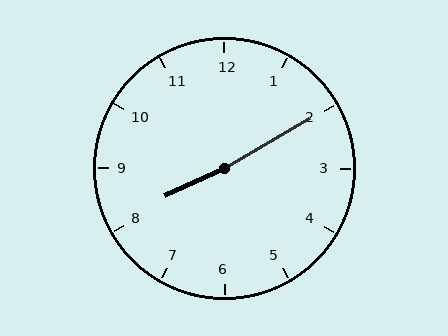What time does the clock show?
8:10.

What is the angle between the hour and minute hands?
Approximately 175 degrees.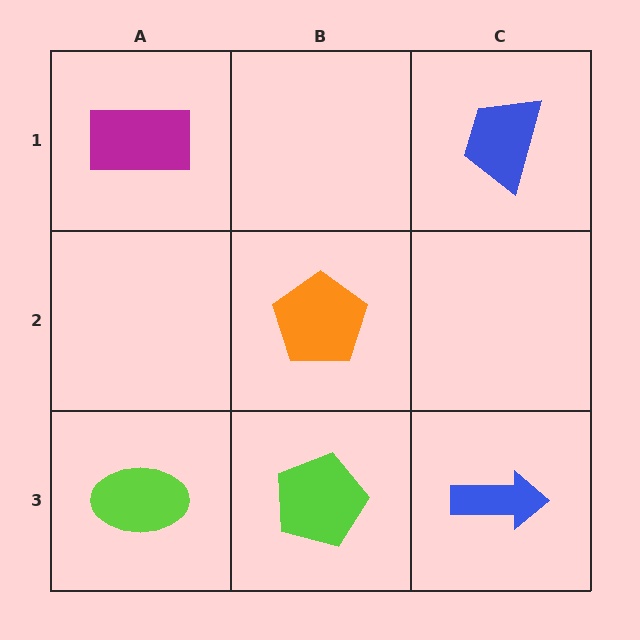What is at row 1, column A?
A magenta rectangle.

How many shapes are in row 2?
1 shape.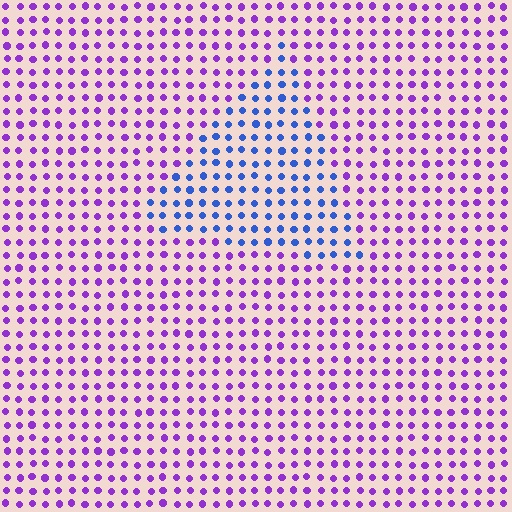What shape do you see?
I see a triangle.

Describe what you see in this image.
The image is filled with small purple elements in a uniform arrangement. A triangle-shaped region is visible where the elements are tinted to a slightly different hue, forming a subtle color boundary.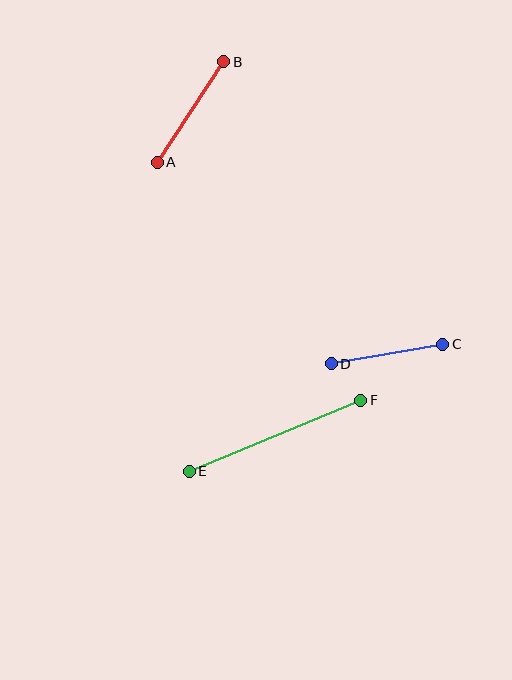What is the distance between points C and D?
The distance is approximately 113 pixels.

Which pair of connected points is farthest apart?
Points E and F are farthest apart.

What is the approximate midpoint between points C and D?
The midpoint is at approximately (387, 354) pixels.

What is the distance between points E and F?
The distance is approximately 185 pixels.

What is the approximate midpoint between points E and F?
The midpoint is at approximately (275, 436) pixels.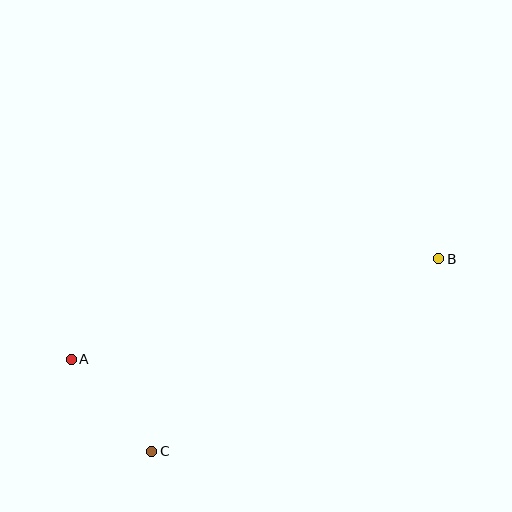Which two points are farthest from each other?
Points A and B are farthest from each other.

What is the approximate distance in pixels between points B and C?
The distance between B and C is approximately 345 pixels.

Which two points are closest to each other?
Points A and C are closest to each other.